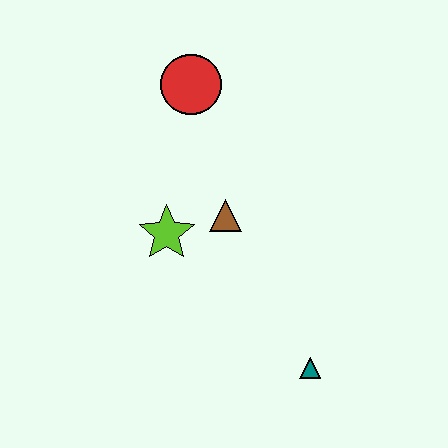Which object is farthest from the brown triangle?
The teal triangle is farthest from the brown triangle.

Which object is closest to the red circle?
The brown triangle is closest to the red circle.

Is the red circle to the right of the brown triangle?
No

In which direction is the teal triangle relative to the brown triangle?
The teal triangle is below the brown triangle.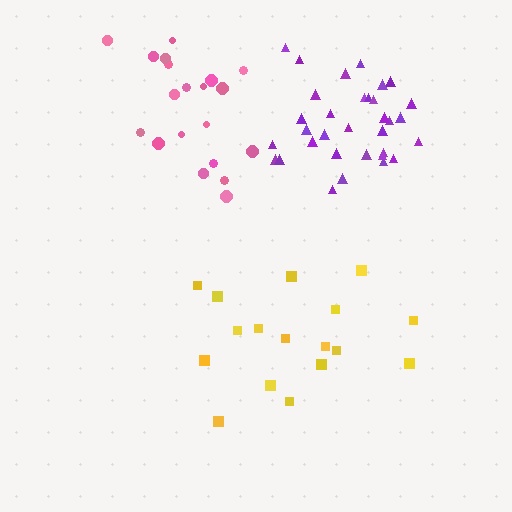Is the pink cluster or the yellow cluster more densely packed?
Pink.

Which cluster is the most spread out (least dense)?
Yellow.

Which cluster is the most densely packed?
Purple.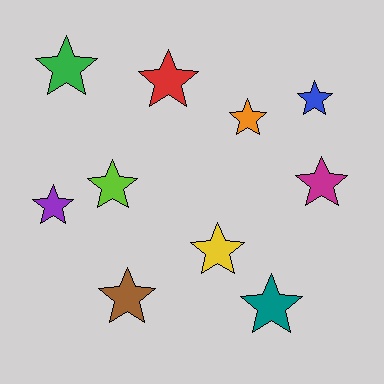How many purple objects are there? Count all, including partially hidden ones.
There is 1 purple object.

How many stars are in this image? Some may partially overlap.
There are 10 stars.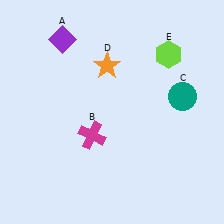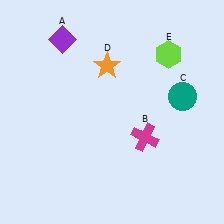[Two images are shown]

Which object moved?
The magenta cross (B) moved right.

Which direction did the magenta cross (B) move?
The magenta cross (B) moved right.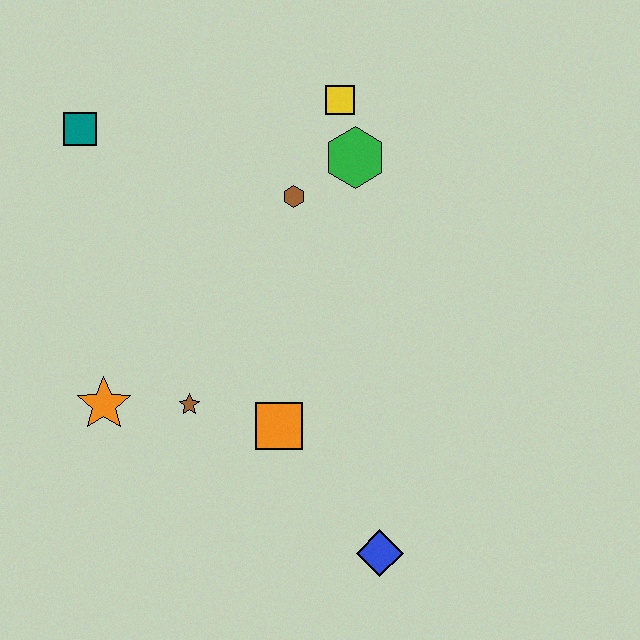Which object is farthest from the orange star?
The yellow square is farthest from the orange star.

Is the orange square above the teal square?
No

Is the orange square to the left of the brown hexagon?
Yes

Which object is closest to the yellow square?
The green hexagon is closest to the yellow square.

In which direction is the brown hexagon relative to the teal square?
The brown hexagon is to the right of the teal square.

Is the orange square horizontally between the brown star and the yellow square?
Yes